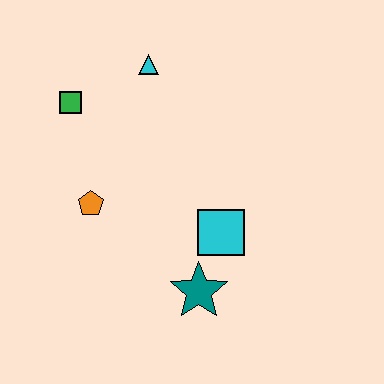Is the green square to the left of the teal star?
Yes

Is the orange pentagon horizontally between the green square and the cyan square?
Yes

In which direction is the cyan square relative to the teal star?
The cyan square is above the teal star.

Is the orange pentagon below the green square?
Yes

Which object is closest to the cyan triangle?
The green square is closest to the cyan triangle.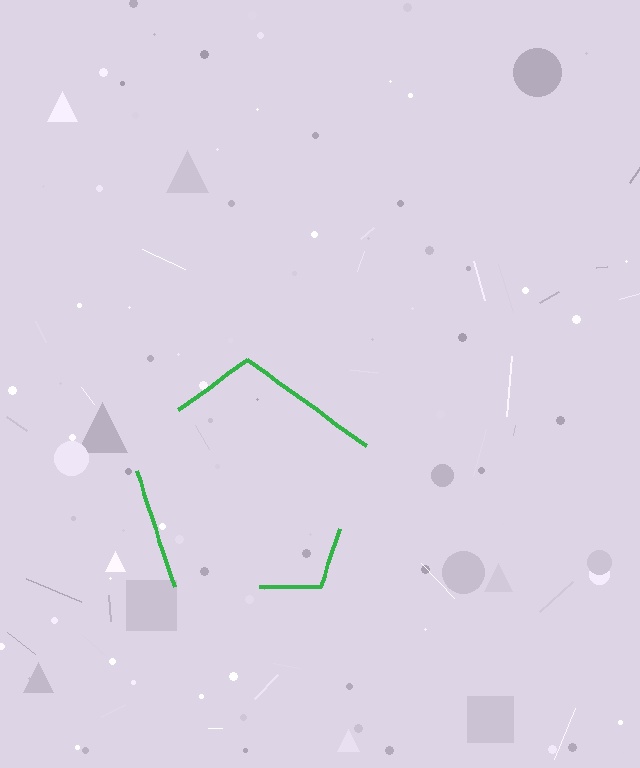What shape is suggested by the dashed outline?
The dashed outline suggests a pentagon.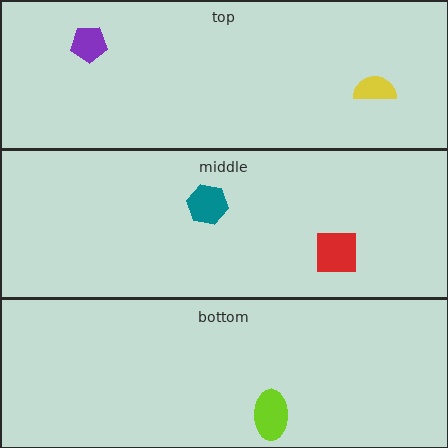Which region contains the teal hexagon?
The middle region.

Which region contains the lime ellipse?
The bottom region.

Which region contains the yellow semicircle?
The top region.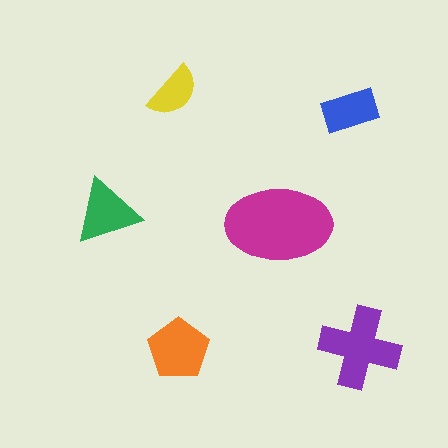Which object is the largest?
The magenta ellipse.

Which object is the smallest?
The yellow semicircle.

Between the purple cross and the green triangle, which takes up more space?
The purple cross.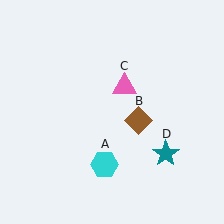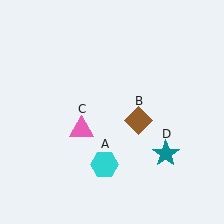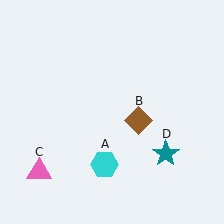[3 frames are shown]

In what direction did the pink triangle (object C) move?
The pink triangle (object C) moved down and to the left.